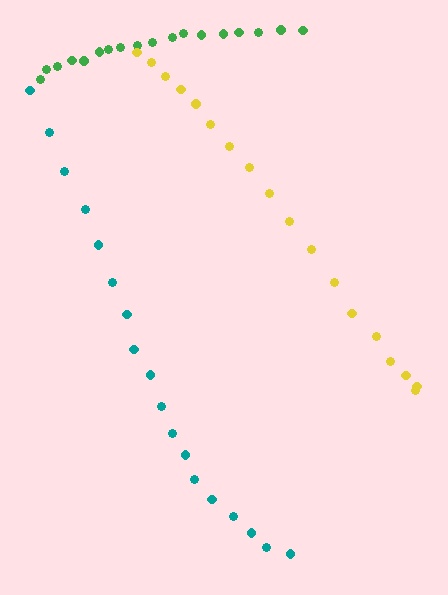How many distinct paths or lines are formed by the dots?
There are 3 distinct paths.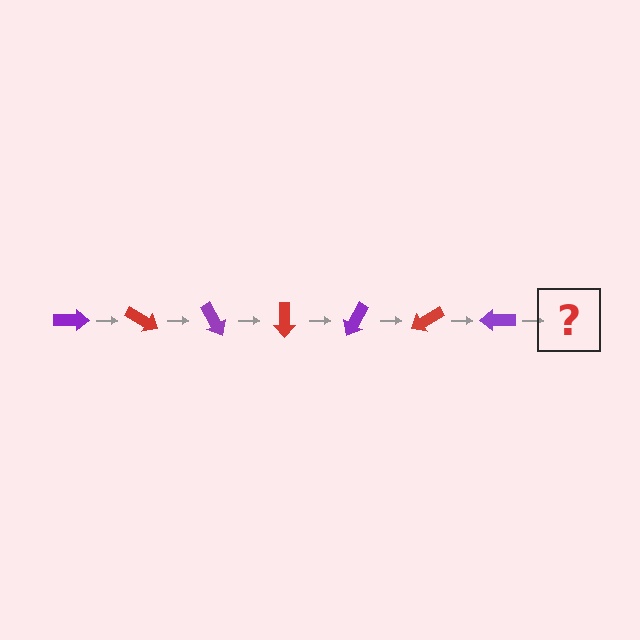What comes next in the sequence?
The next element should be a red arrow, rotated 210 degrees from the start.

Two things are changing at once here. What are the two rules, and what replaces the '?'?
The two rules are that it rotates 30 degrees each step and the color cycles through purple and red. The '?' should be a red arrow, rotated 210 degrees from the start.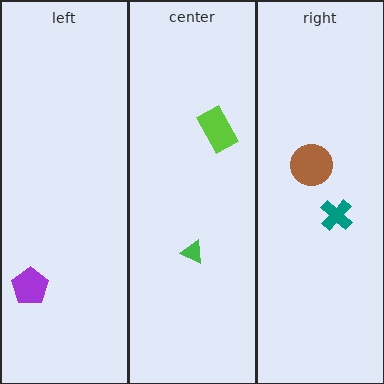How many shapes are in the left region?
1.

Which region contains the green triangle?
The center region.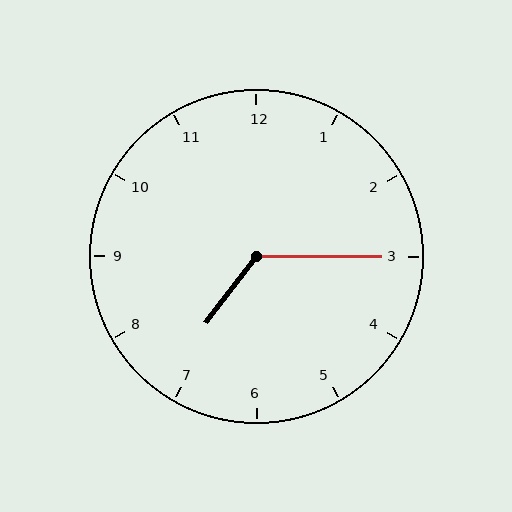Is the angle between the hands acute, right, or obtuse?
It is obtuse.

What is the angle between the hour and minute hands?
Approximately 128 degrees.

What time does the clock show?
7:15.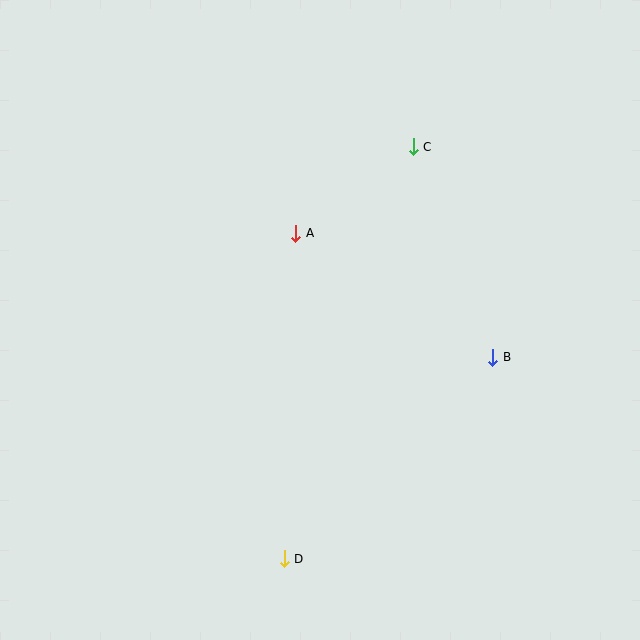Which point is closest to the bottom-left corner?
Point D is closest to the bottom-left corner.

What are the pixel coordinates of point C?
Point C is at (413, 147).